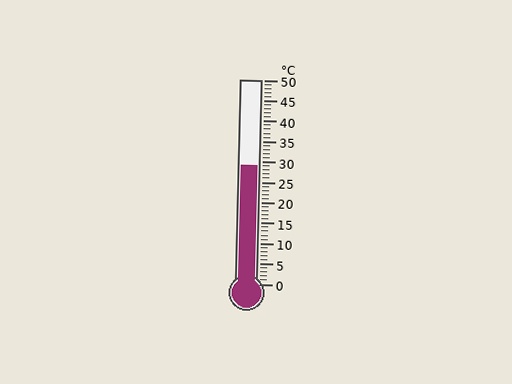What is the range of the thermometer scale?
The thermometer scale ranges from 0°C to 50°C.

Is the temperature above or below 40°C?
The temperature is below 40°C.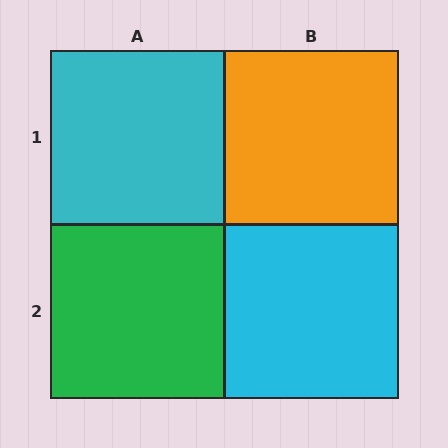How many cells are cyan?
2 cells are cyan.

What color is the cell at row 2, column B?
Cyan.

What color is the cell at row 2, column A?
Green.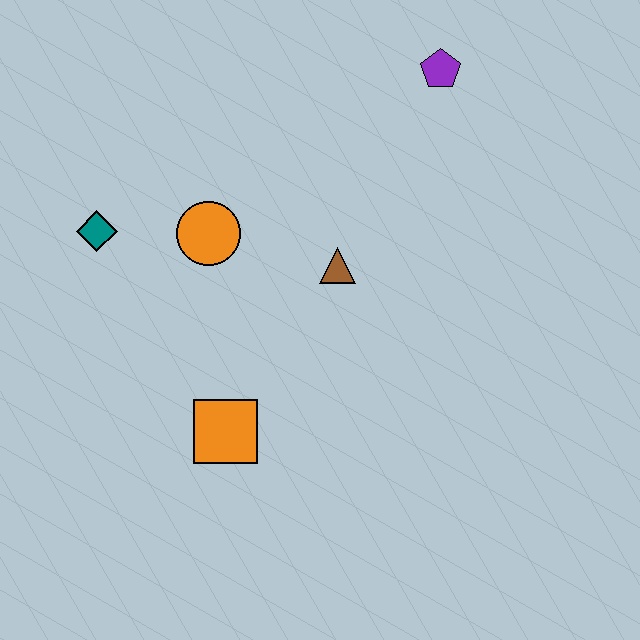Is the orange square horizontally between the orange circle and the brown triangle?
Yes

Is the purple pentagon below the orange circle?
No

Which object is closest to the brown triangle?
The orange circle is closest to the brown triangle.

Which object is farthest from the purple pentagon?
The orange square is farthest from the purple pentagon.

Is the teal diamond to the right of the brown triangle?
No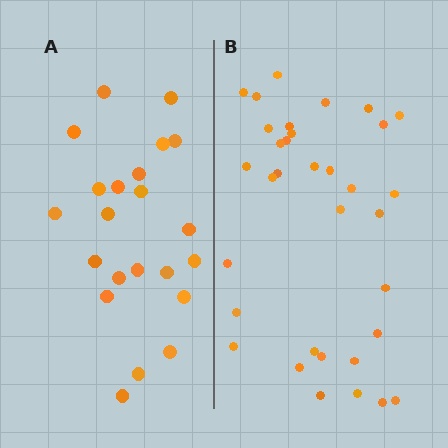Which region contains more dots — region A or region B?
Region B (the right region) has more dots.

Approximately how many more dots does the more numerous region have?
Region B has roughly 12 or so more dots than region A.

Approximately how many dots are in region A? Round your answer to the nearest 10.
About 20 dots. (The exact count is 22, which rounds to 20.)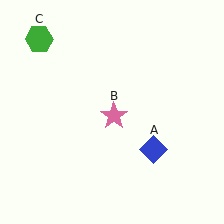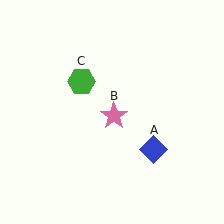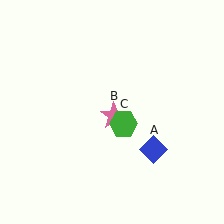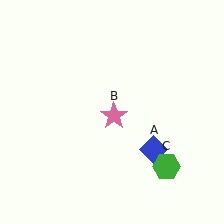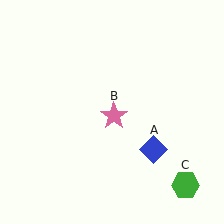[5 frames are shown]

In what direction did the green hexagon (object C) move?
The green hexagon (object C) moved down and to the right.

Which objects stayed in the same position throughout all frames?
Blue diamond (object A) and pink star (object B) remained stationary.